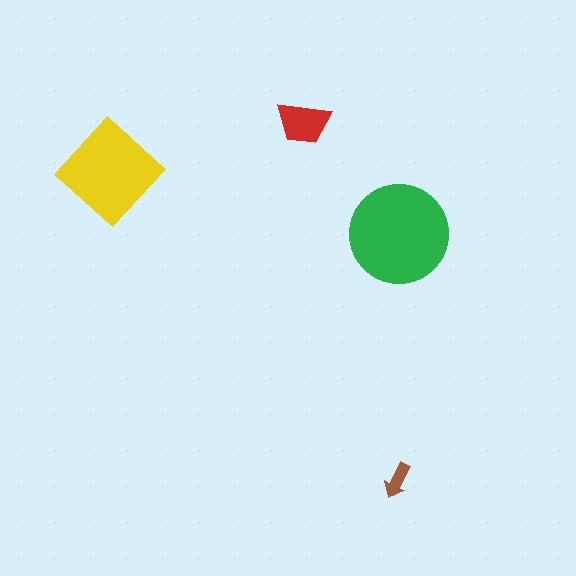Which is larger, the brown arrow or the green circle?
The green circle.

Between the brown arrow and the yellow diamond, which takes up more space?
The yellow diamond.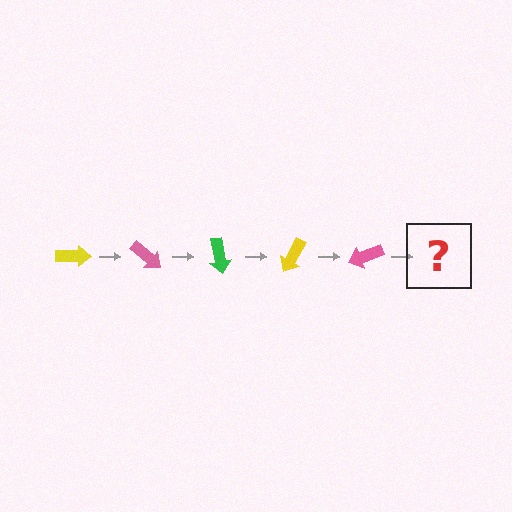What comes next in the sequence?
The next element should be a green arrow, rotated 200 degrees from the start.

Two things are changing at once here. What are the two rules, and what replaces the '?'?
The two rules are that it rotates 40 degrees each step and the color cycles through yellow, pink, and green. The '?' should be a green arrow, rotated 200 degrees from the start.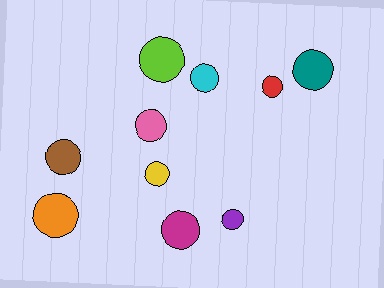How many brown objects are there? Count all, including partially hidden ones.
There is 1 brown object.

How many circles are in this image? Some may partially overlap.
There are 10 circles.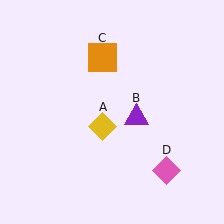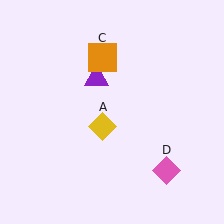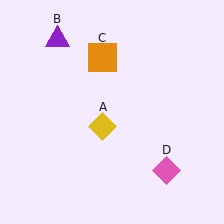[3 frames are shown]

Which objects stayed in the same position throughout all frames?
Yellow diamond (object A) and orange square (object C) and pink diamond (object D) remained stationary.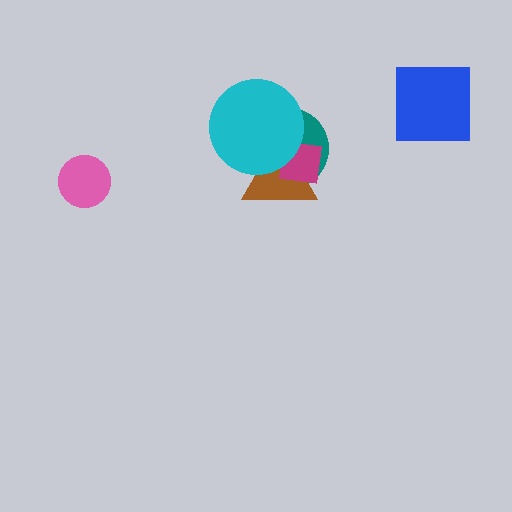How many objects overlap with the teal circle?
3 objects overlap with the teal circle.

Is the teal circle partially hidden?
Yes, it is partially covered by another shape.